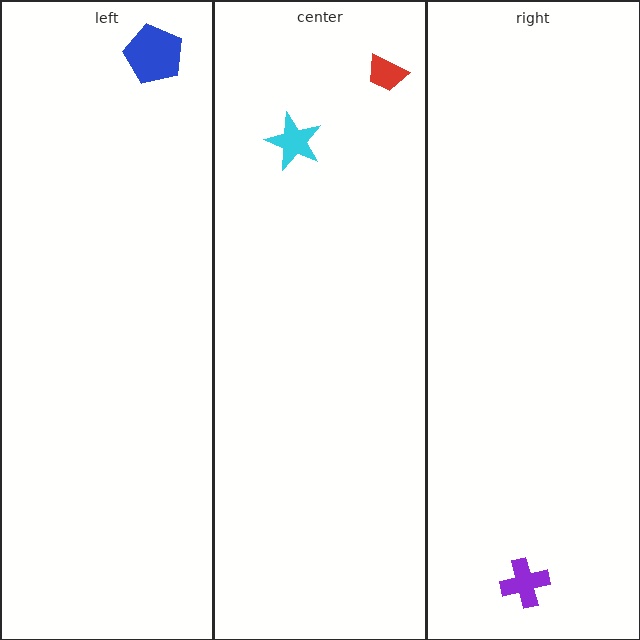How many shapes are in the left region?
1.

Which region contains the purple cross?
The right region.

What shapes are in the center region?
The cyan star, the red trapezoid.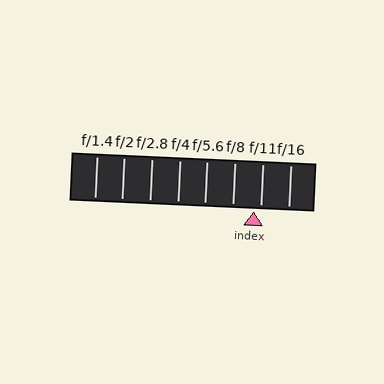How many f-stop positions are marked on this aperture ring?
There are 8 f-stop positions marked.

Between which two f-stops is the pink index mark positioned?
The index mark is between f/8 and f/11.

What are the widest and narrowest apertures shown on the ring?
The widest aperture shown is f/1.4 and the narrowest is f/16.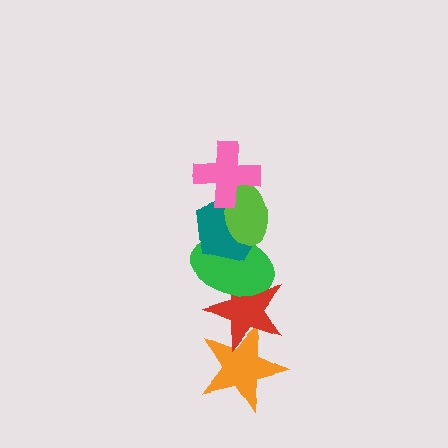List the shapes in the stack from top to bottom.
From top to bottom: the pink cross, the lime ellipse, the teal pentagon, the green ellipse, the red star, the orange star.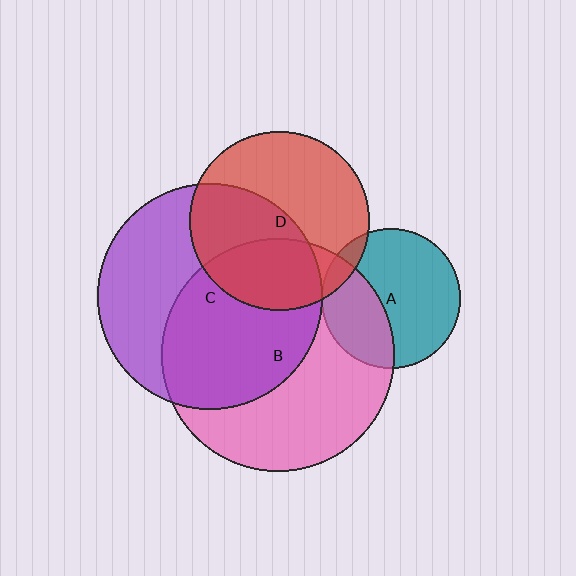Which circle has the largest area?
Circle B (pink).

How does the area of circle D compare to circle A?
Approximately 1.6 times.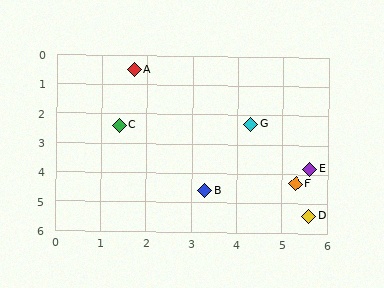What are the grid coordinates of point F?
Point F is at approximately (5.3, 4.3).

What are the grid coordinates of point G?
Point G is at approximately (4.3, 2.3).